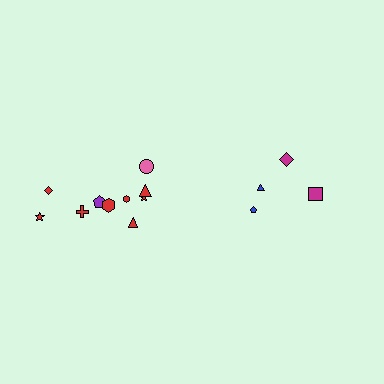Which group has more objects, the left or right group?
The left group.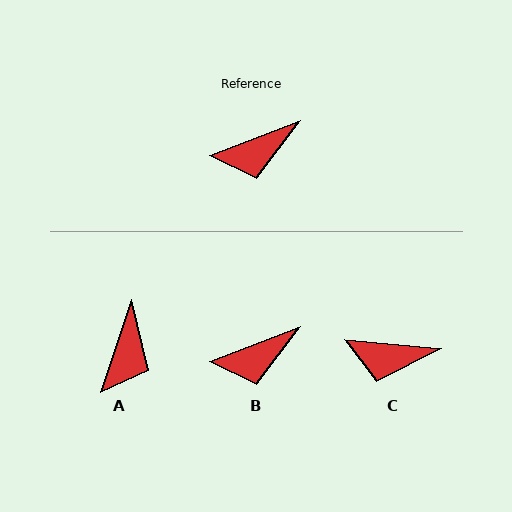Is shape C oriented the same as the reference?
No, it is off by about 27 degrees.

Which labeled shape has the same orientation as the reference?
B.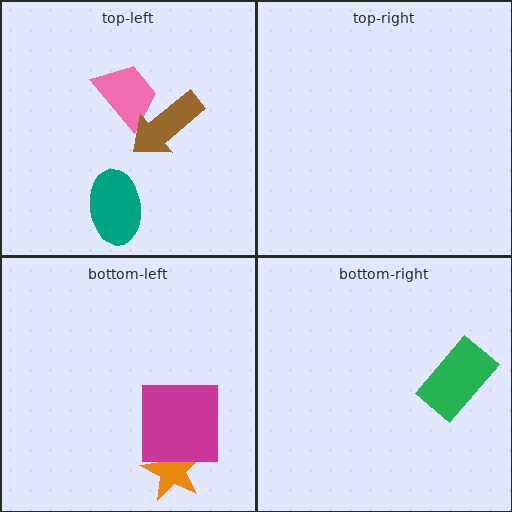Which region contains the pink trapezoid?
The top-left region.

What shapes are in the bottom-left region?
The orange star, the magenta square.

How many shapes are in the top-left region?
3.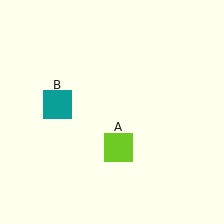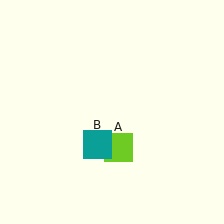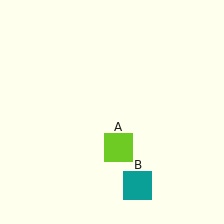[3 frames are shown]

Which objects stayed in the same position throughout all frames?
Lime square (object A) remained stationary.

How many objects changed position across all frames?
1 object changed position: teal square (object B).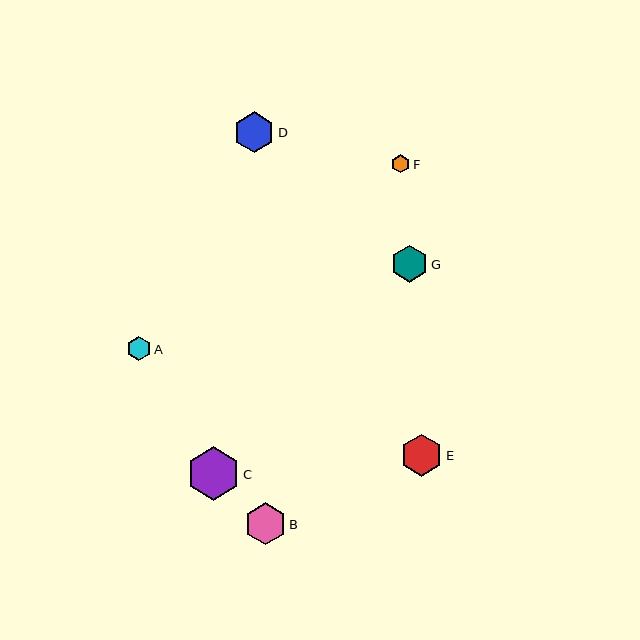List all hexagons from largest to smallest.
From largest to smallest: C, B, E, D, G, A, F.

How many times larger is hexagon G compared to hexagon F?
Hexagon G is approximately 2.1 times the size of hexagon F.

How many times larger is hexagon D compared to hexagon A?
Hexagon D is approximately 1.7 times the size of hexagon A.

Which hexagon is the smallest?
Hexagon F is the smallest with a size of approximately 18 pixels.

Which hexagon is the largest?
Hexagon C is the largest with a size of approximately 53 pixels.